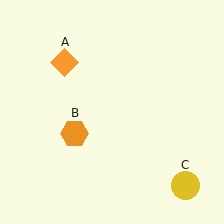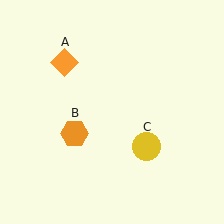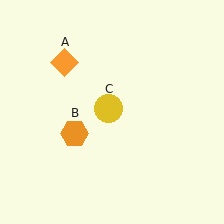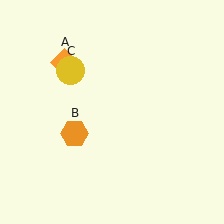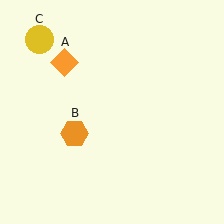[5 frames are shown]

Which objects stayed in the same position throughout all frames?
Orange diamond (object A) and orange hexagon (object B) remained stationary.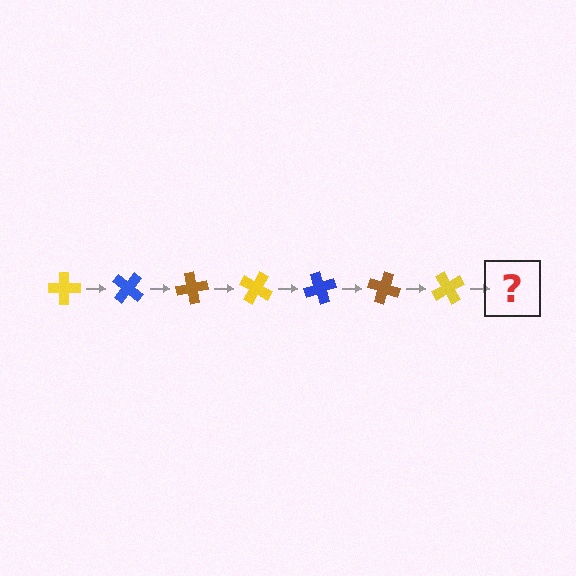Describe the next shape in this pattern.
It should be a blue cross, rotated 280 degrees from the start.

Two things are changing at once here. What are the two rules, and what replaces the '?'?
The two rules are that it rotates 40 degrees each step and the color cycles through yellow, blue, and brown. The '?' should be a blue cross, rotated 280 degrees from the start.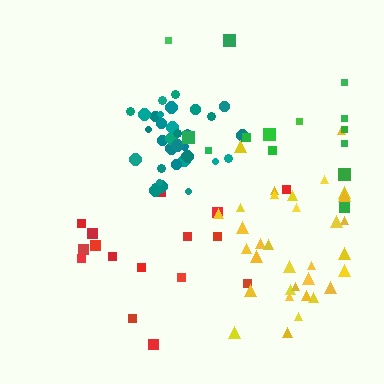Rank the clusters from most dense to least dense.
teal, yellow, green, red.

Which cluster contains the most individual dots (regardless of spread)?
Teal (34).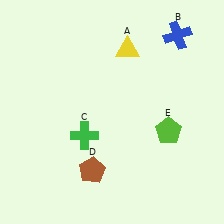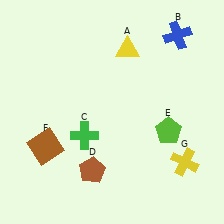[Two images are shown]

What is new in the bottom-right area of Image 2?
A yellow cross (G) was added in the bottom-right area of Image 2.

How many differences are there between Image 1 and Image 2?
There are 2 differences between the two images.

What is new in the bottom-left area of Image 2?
A brown square (F) was added in the bottom-left area of Image 2.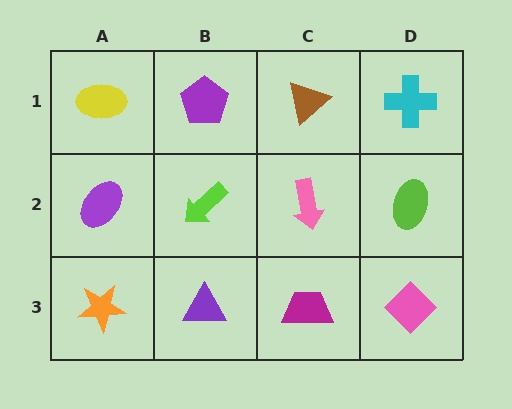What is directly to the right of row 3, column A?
A purple triangle.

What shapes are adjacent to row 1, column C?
A pink arrow (row 2, column C), a purple pentagon (row 1, column B), a cyan cross (row 1, column D).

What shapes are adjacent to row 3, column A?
A purple ellipse (row 2, column A), a purple triangle (row 3, column B).